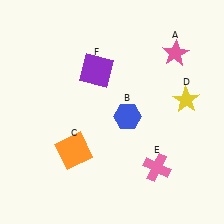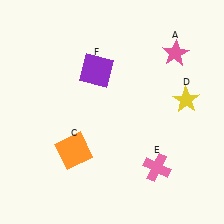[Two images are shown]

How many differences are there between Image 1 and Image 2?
There is 1 difference between the two images.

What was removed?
The blue hexagon (B) was removed in Image 2.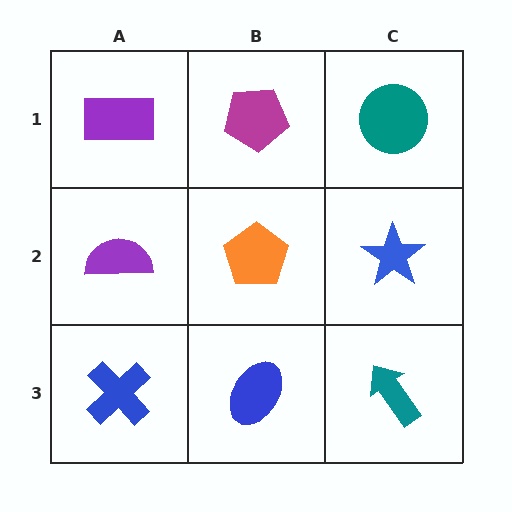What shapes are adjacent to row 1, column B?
An orange pentagon (row 2, column B), a purple rectangle (row 1, column A), a teal circle (row 1, column C).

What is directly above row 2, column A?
A purple rectangle.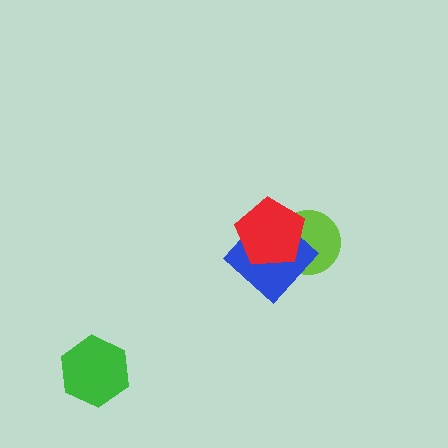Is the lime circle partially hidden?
Yes, it is partially covered by another shape.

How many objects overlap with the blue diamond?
2 objects overlap with the blue diamond.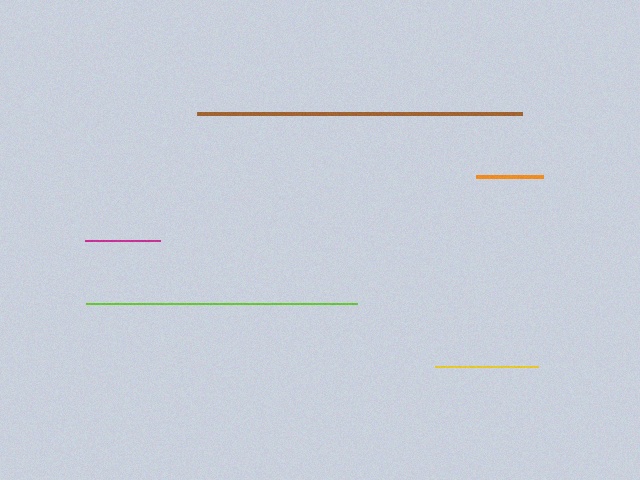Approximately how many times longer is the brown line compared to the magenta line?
The brown line is approximately 4.3 times the length of the magenta line.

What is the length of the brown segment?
The brown segment is approximately 325 pixels long.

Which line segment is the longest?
The brown line is the longest at approximately 325 pixels.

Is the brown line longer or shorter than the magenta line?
The brown line is longer than the magenta line.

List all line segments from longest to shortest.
From longest to shortest: brown, lime, yellow, magenta, orange.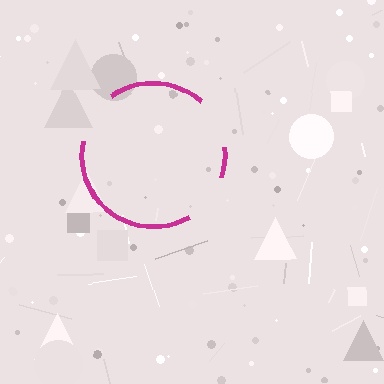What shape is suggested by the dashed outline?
The dashed outline suggests a circle.